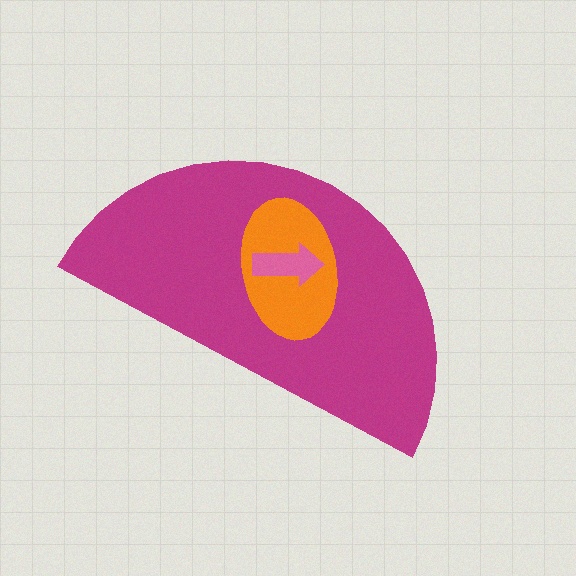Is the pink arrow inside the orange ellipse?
Yes.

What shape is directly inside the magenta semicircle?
The orange ellipse.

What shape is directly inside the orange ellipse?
The pink arrow.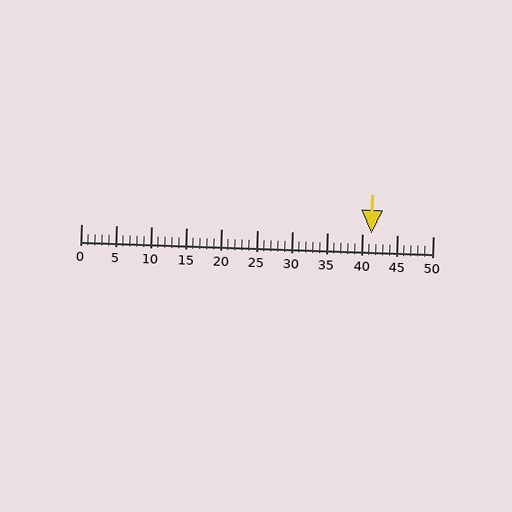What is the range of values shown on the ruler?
The ruler shows values from 0 to 50.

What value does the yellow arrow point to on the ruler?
The yellow arrow points to approximately 41.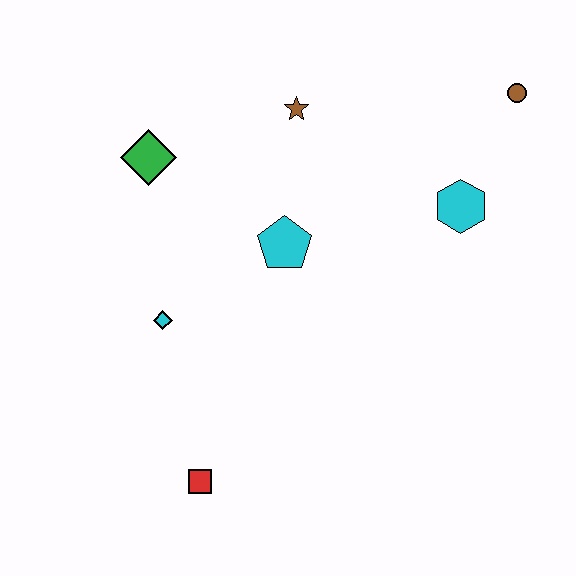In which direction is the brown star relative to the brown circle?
The brown star is to the left of the brown circle.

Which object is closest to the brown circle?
The cyan hexagon is closest to the brown circle.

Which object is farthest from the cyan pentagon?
The brown circle is farthest from the cyan pentagon.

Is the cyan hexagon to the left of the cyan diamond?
No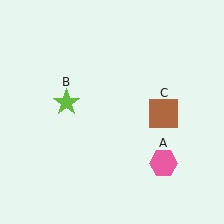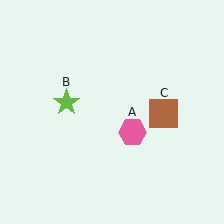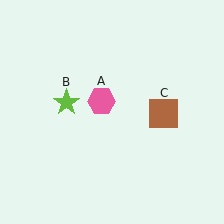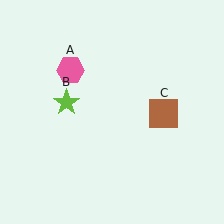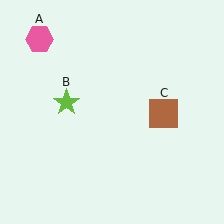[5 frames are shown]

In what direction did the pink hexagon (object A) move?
The pink hexagon (object A) moved up and to the left.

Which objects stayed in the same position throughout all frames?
Lime star (object B) and brown square (object C) remained stationary.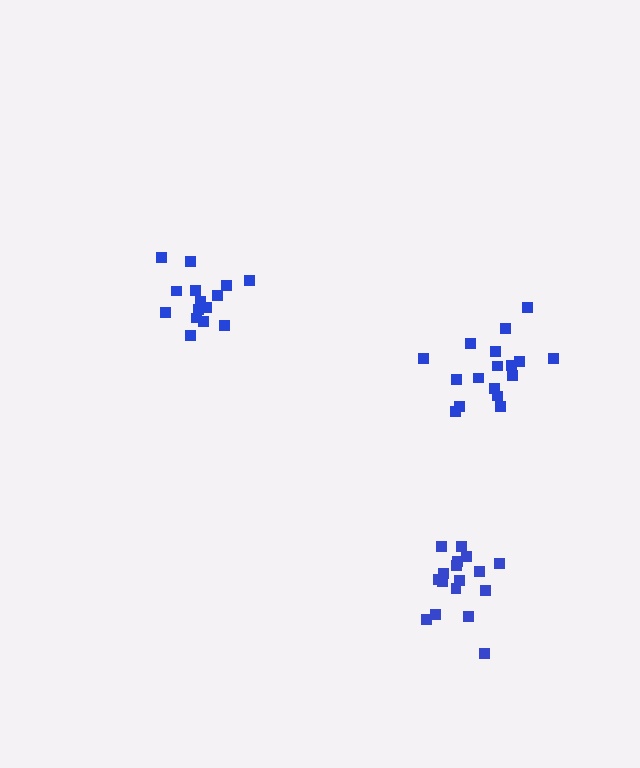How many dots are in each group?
Group 1: 17 dots, Group 2: 17 dots, Group 3: 15 dots (49 total).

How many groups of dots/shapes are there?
There are 3 groups.